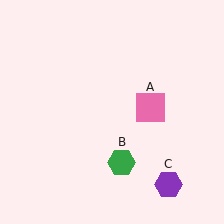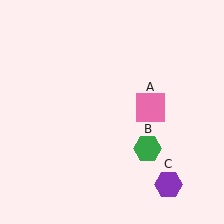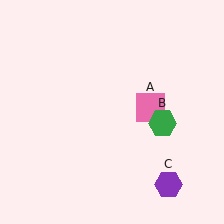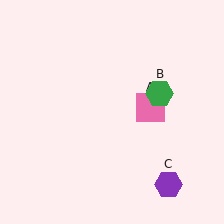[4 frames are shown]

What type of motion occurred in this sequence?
The green hexagon (object B) rotated counterclockwise around the center of the scene.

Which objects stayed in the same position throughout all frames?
Pink square (object A) and purple hexagon (object C) remained stationary.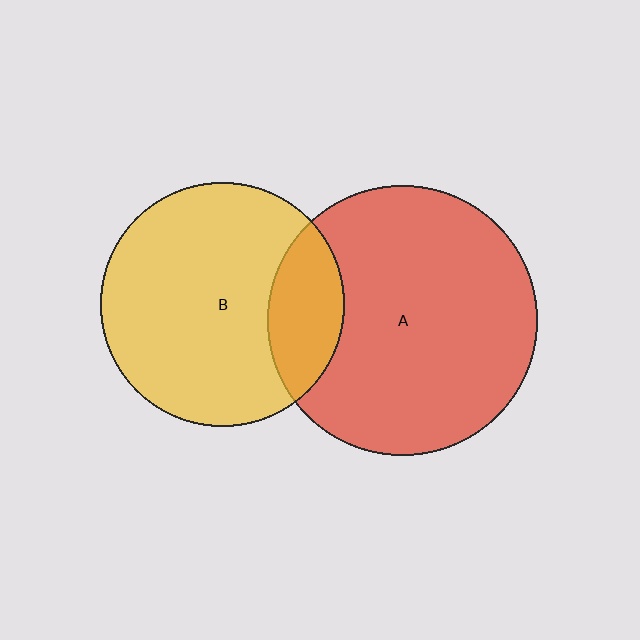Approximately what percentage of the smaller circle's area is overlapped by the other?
Approximately 20%.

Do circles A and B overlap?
Yes.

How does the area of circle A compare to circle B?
Approximately 1.2 times.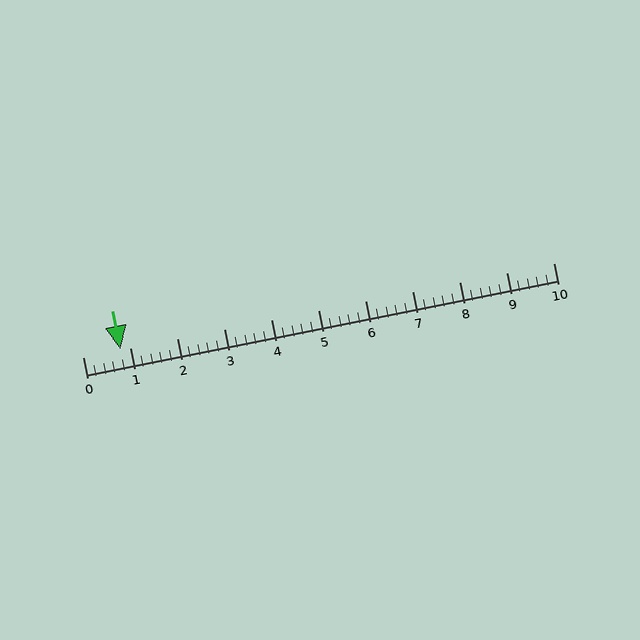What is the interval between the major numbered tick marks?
The major tick marks are spaced 1 units apart.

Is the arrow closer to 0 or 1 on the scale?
The arrow is closer to 1.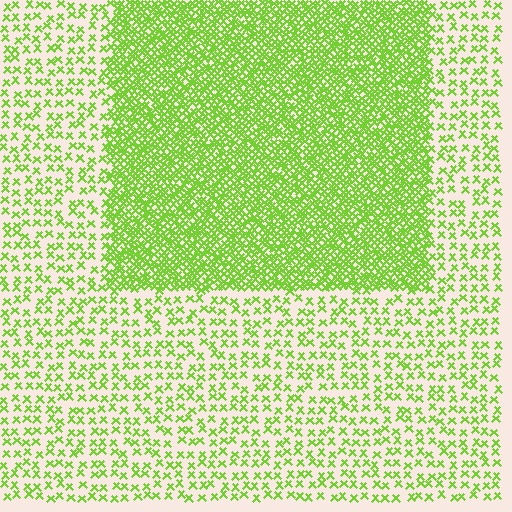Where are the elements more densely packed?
The elements are more densely packed inside the rectangle boundary.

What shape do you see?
I see a rectangle.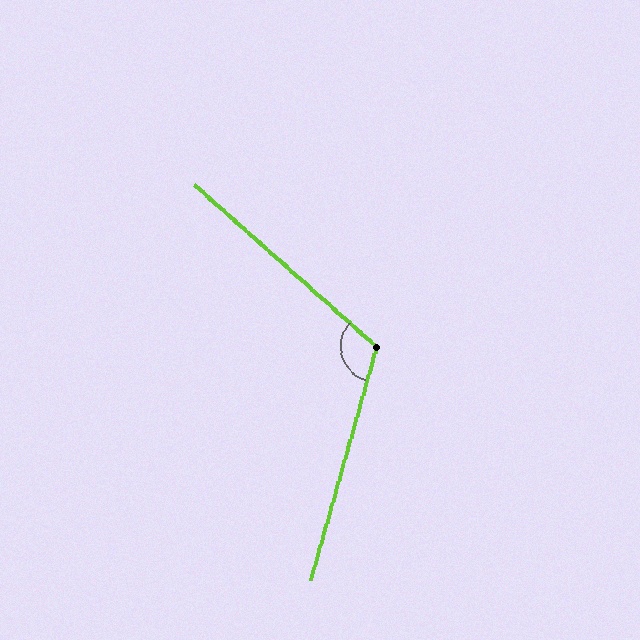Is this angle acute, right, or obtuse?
It is obtuse.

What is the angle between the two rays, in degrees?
Approximately 116 degrees.